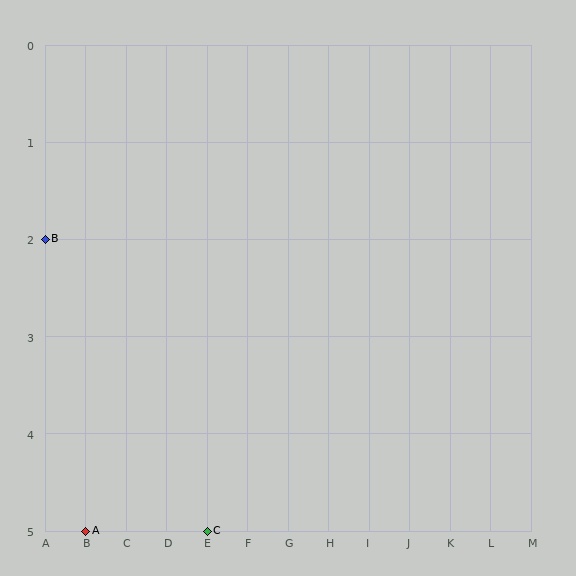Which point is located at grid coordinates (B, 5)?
Point A is at (B, 5).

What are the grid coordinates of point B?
Point B is at grid coordinates (A, 2).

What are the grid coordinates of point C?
Point C is at grid coordinates (E, 5).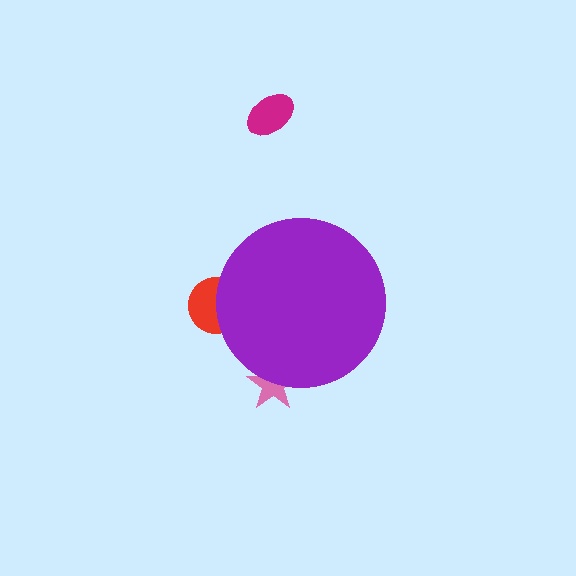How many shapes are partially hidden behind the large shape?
2 shapes are partially hidden.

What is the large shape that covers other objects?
A purple circle.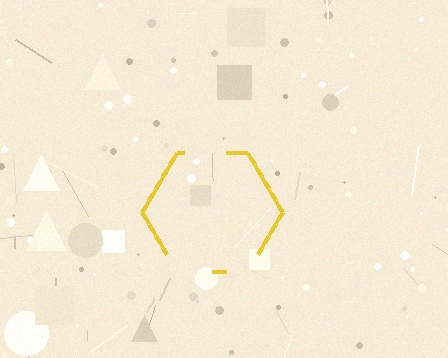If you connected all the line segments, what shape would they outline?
They would outline a hexagon.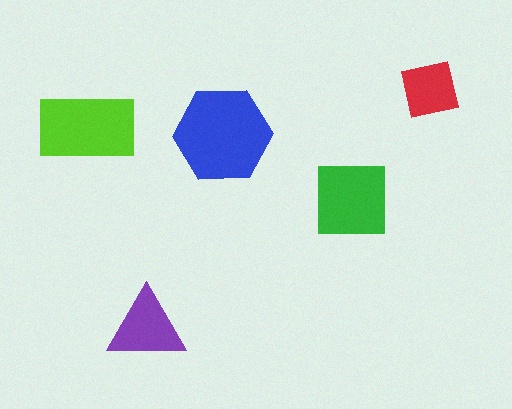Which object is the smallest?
The red square.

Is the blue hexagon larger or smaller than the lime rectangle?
Larger.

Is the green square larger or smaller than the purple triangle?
Larger.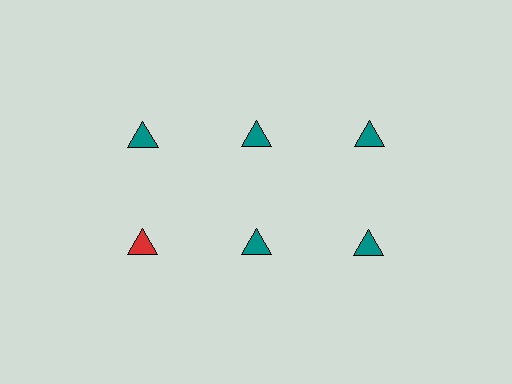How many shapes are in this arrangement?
There are 6 shapes arranged in a grid pattern.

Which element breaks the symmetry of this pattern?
The red triangle in the second row, leftmost column breaks the symmetry. All other shapes are teal triangles.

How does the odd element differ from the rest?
It has a different color: red instead of teal.